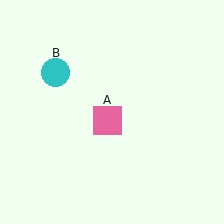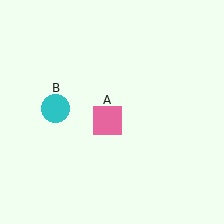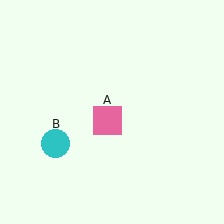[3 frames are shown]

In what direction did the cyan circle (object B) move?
The cyan circle (object B) moved down.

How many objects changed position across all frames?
1 object changed position: cyan circle (object B).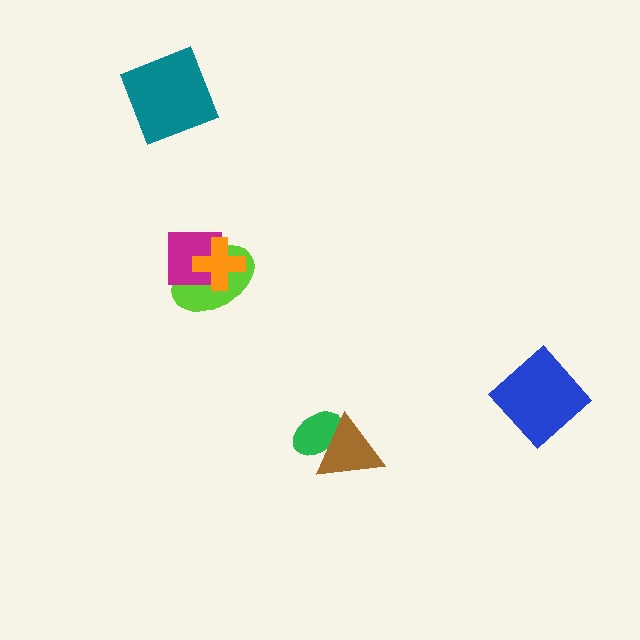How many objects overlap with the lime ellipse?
2 objects overlap with the lime ellipse.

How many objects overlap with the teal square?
0 objects overlap with the teal square.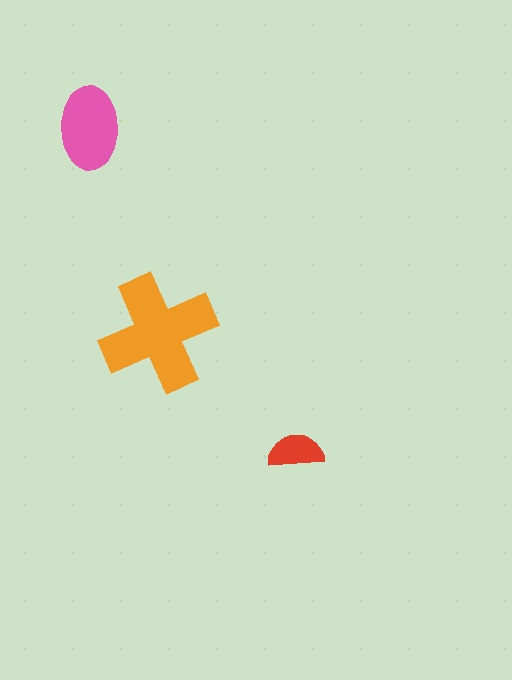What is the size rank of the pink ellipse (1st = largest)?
2nd.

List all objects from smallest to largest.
The red semicircle, the pink ellipse, the orange cross.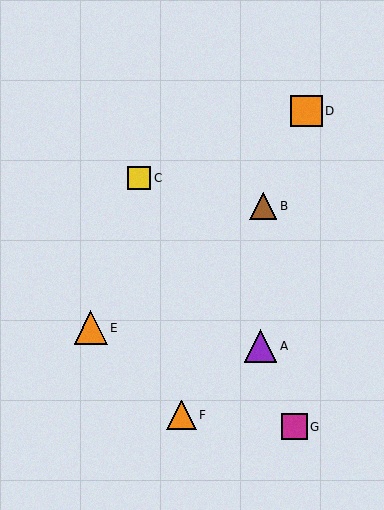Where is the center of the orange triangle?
The center of the orange triangle is at (91, 328).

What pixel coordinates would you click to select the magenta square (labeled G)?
Click at (294, 427) to select the magenta square G.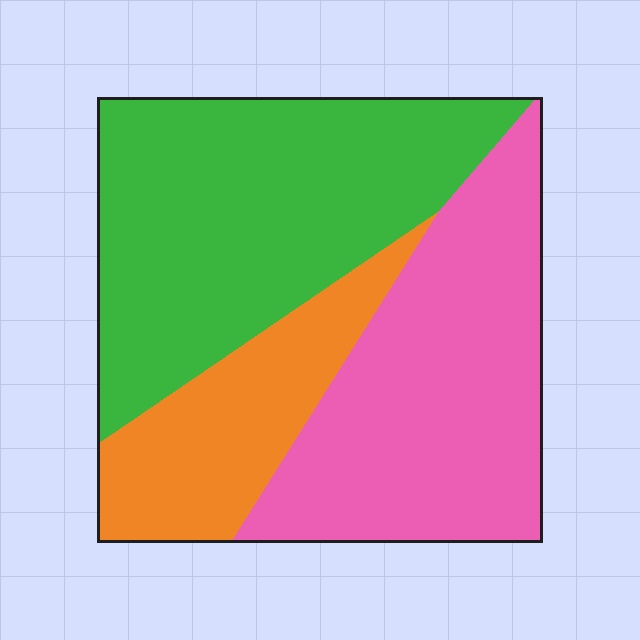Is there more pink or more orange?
Pink.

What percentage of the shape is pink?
Pink covers 38% of the shape.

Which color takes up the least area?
Orange, at roughly 20%.